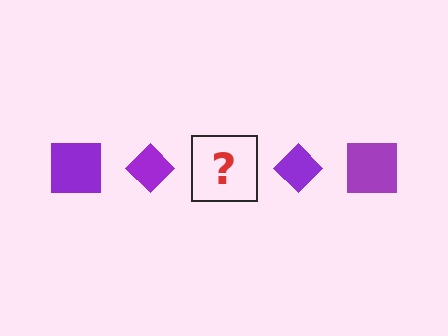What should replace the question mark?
The question mark should be replaced with a purple square.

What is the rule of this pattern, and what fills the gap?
The rule is that the pattern cycles through square, diamond shapes in purple. The gap should be filled with a purple square.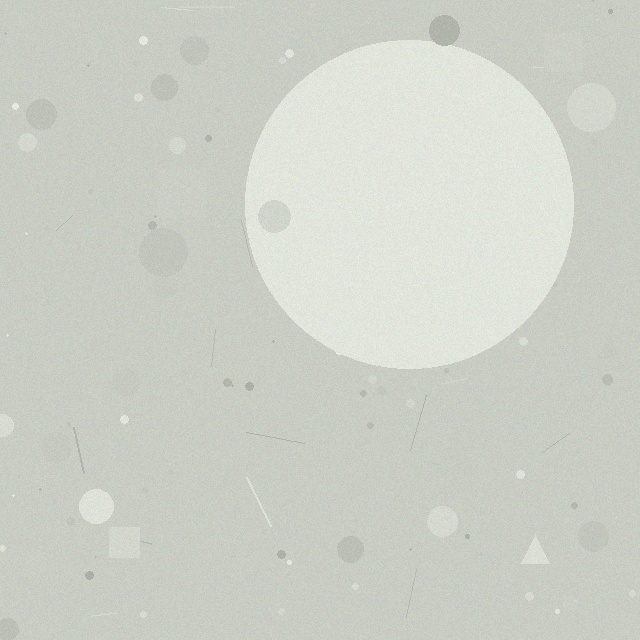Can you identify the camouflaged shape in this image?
The camouflaged shape is a circle.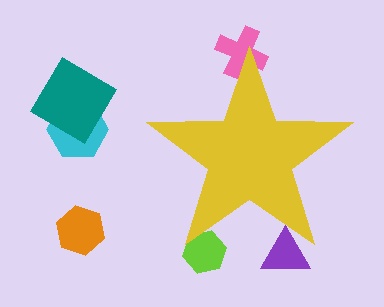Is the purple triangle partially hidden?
Yes, the purple triangle is partially hidden behind the yellow star.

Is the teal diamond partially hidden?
No, the teal diamond is fully visible.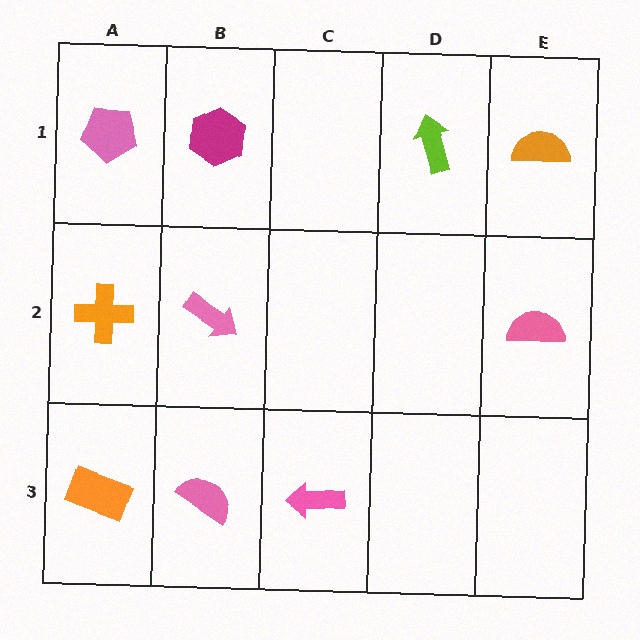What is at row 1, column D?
A lime arrow.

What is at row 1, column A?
A pink pentagon.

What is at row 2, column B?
A pink arrow.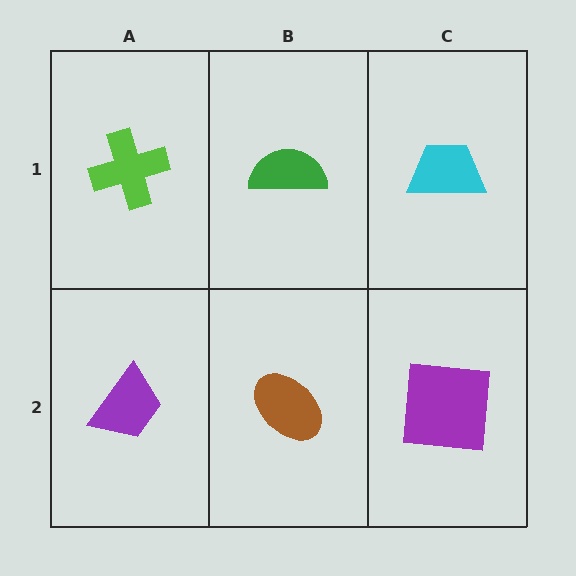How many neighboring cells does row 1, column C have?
2.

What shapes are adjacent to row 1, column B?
A brown ellipse (row 2, column B), a lime cross (row 1, column A), a cyan trapezoid (row 1, column C).